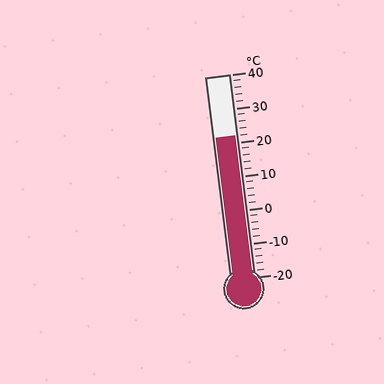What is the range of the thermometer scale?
The thermometer scale ranges from -20°C to 40°C.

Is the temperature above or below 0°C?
The temperature is above 0°C.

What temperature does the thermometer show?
The thermometer shows approximately 22°C.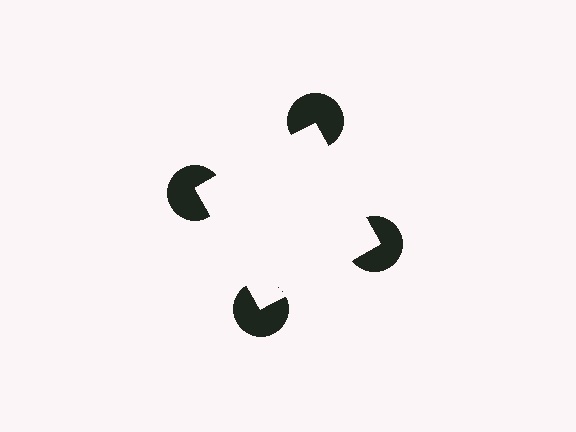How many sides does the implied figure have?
4 sides.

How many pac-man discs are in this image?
There are 4 — one at each vertex of the illusory square.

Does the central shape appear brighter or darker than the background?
It typically appears slightly brighter than the background, even though no actual brightness change is drawn.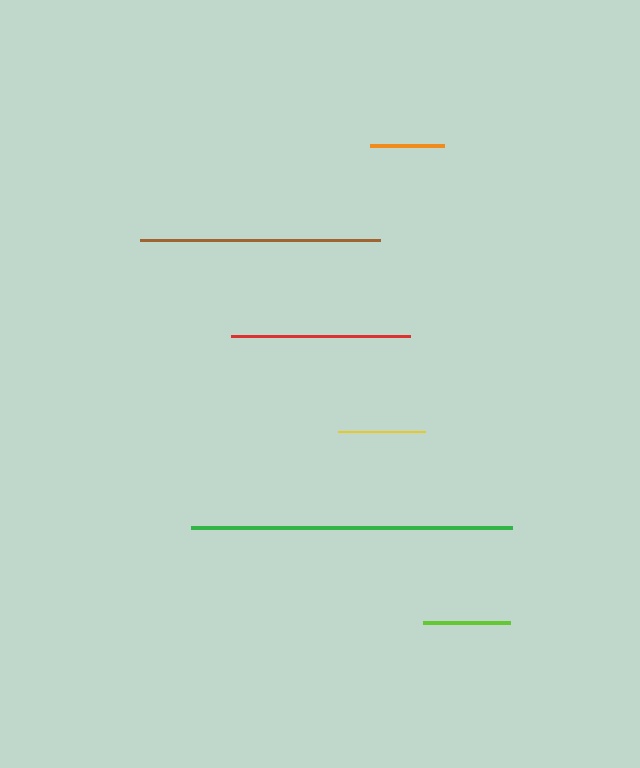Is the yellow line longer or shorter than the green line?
The green line is longer than the yellow line.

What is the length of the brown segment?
The brown segment is approximately 239 pixels long.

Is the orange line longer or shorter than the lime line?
The lime line is longer than the orange line.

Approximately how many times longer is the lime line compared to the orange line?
The lime line is approximately 1.2 times the length of the orange line.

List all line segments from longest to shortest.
From longest to shortest: green, brown, red, yellow, lime, orange.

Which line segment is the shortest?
The orange line is the shortest at approximately 73 pixels.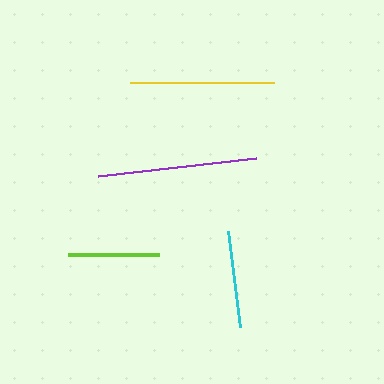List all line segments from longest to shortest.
From longest to shortest: purple, yellow, cyan, lime.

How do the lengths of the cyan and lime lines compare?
The cyan and lime lines are approximately the same length.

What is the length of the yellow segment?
The yellow segment is approximately 144 pixels long.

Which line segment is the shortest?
The lime line is the shortest at approximately 91 pixels.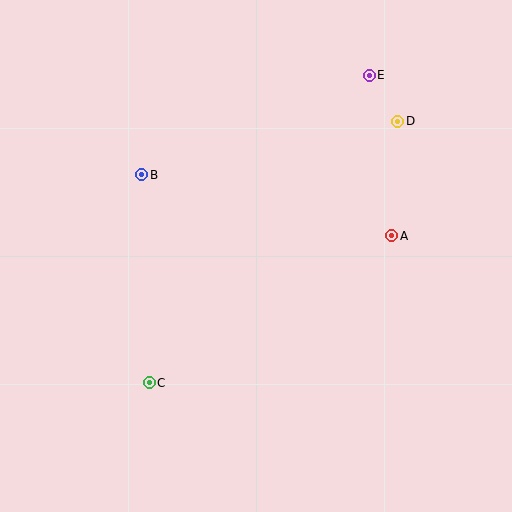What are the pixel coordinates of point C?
Point C is at (149, 383).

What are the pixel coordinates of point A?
Point A is at (392, 236).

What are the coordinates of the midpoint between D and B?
The midpoint between D and B is at (270, 148).